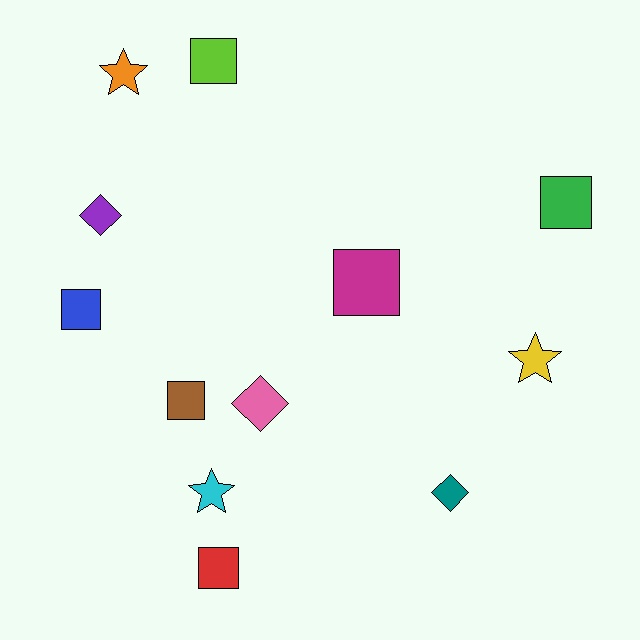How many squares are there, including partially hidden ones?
There are 6 squares.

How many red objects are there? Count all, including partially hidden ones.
There is 1 red object.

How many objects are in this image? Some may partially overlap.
There are 12 objects.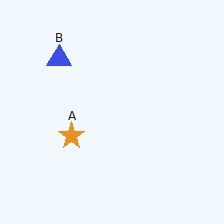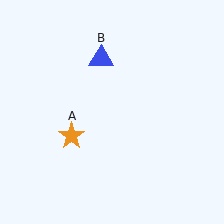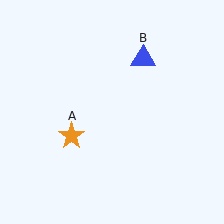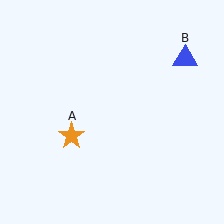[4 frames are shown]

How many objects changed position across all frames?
1 object changed position: blue triangle (object B).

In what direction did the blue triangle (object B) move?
The blue triangle (object B) moved right.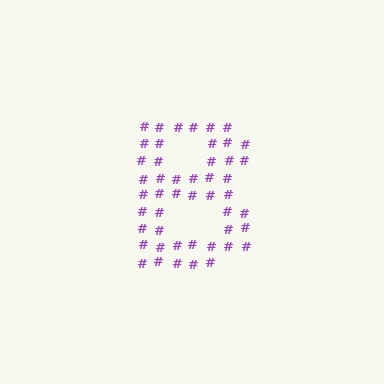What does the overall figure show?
The overall figure shows the letter B.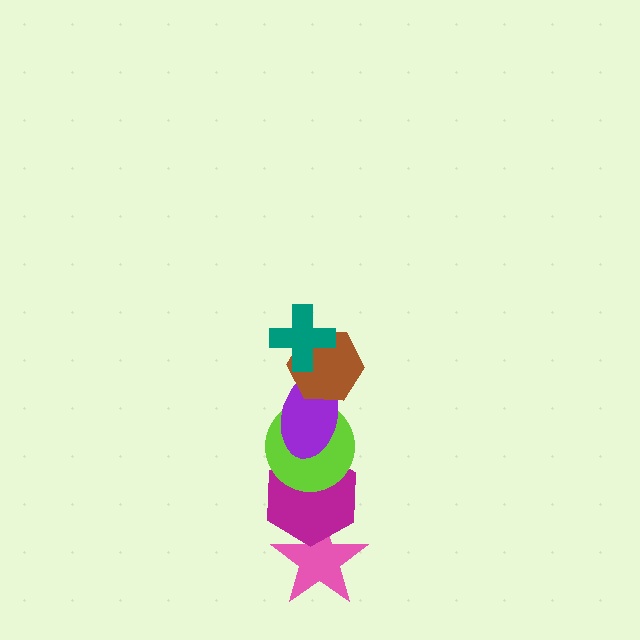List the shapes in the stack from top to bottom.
From top to bottom: the teal cross, the brown hexagon, the purple ellipse, the lime circle, the magenta hexagon, the pink star.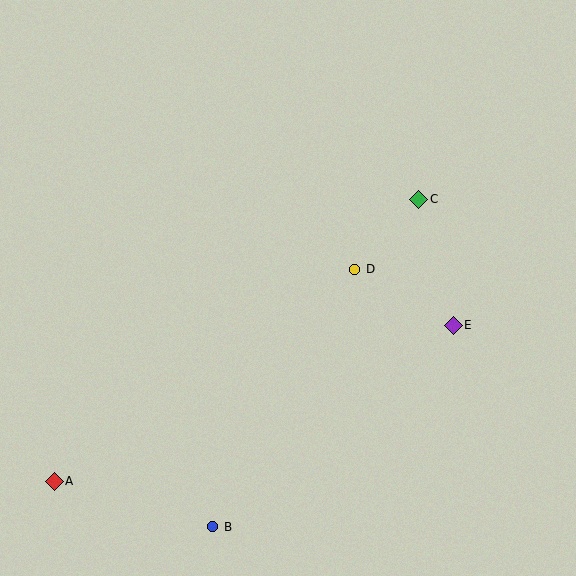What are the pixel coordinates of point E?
Point E is at (453, 325).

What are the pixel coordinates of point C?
Point C is at (419, 199).